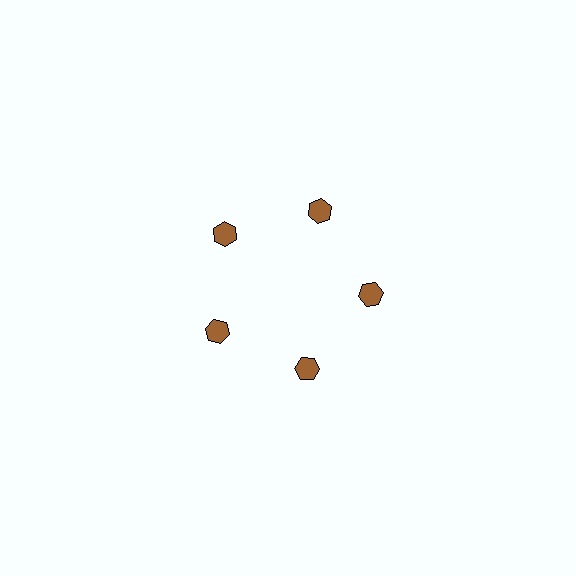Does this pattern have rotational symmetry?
Yes, this pattern has 5-fold rotational symmetry. It looks the same after rotating 72 degrees around the center.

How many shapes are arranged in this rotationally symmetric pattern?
There are 5 shapes, arranged in 5 groups of 1.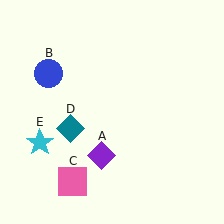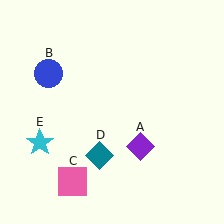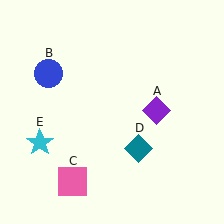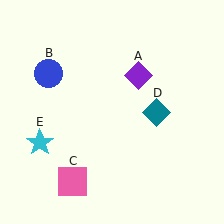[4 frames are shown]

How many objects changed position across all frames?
2 objects changed position: purple diamond (object A), teal diamond (object D).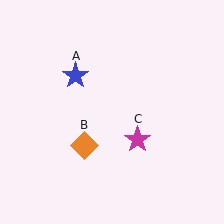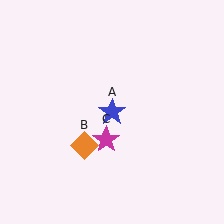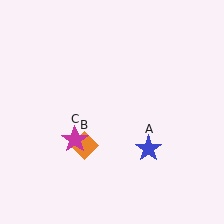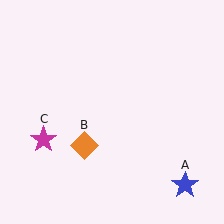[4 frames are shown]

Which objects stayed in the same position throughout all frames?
Orange diamond (object B) remained stationary.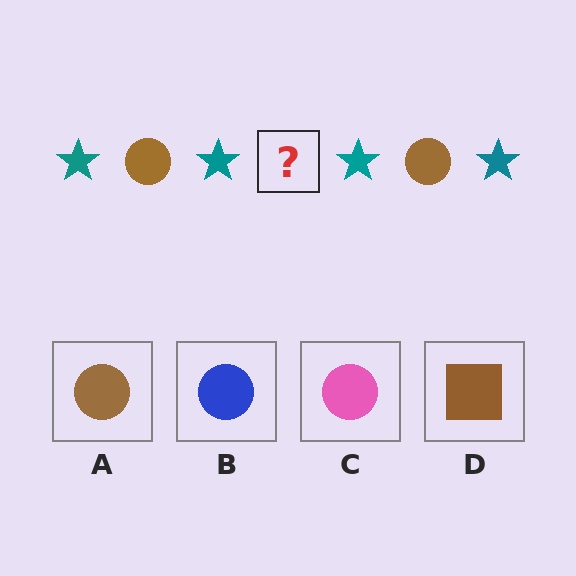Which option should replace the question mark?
Option A.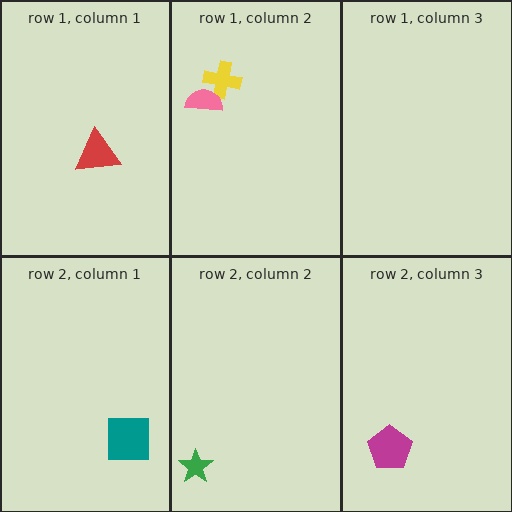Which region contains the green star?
The row 2, column 2 region.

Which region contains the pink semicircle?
The row 1, column 2 region.